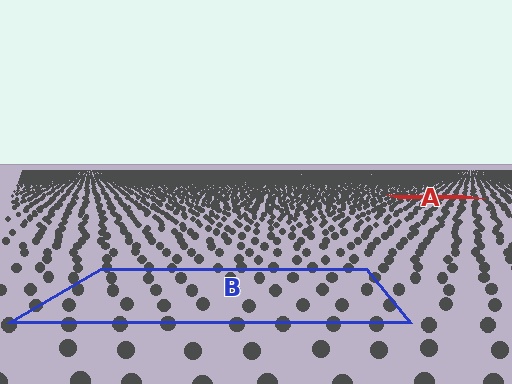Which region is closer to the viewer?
Region B is closer. The texture elements there are larger and more spread out.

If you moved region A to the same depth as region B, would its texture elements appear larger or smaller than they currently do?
They would appear larger. At a closer depth, the same texture elements are projected at a bigger on-screen size.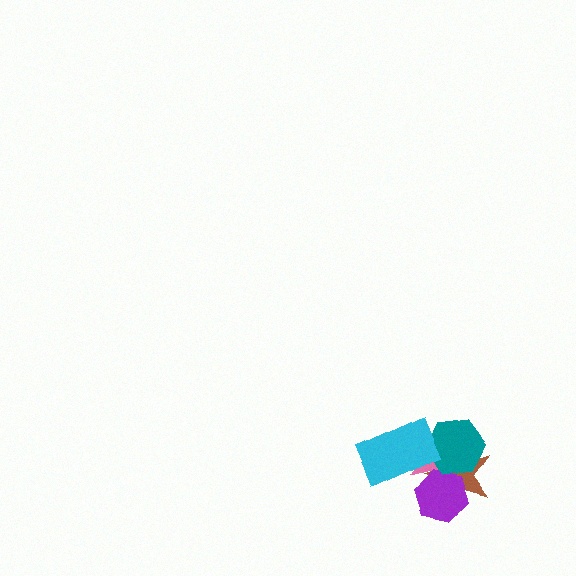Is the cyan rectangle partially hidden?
No, no other shape covers it.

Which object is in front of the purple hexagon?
The teal hexagon is in front of the purple hexagon.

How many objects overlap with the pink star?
4 objects overlap with the pink star.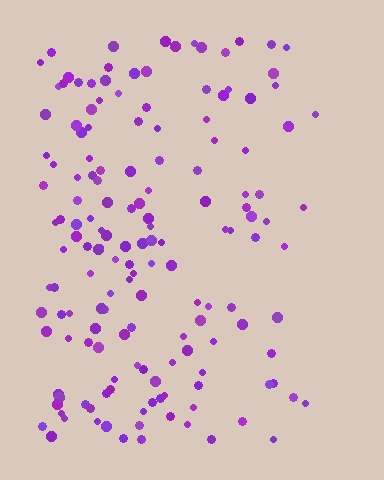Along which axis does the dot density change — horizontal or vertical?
Horizontal.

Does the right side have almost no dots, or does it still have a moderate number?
Still a moderate number, just noticeably fewer than the left.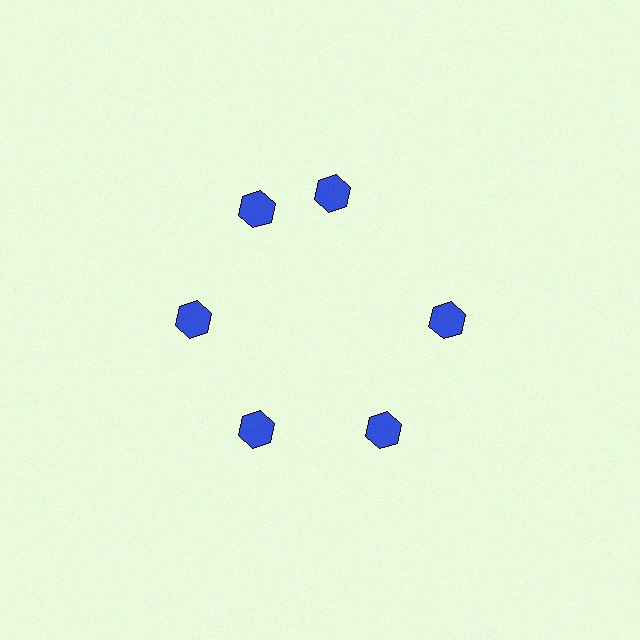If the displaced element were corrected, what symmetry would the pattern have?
It would have 6-fold rotational symmetry — the pattern would map onto itself every 60 degrees.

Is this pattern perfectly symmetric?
No. The 6 blue hexagons are arranged in a ring, but one element near the 1 o'clock position is rotated out of alignment along the ring, breaking the 6-fold rotational symmetry.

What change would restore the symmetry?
The symmetry would be restored by rotating it back into even spacing with its neighbors so that all 6 hexagons sit at equal angles and equal distance from the center.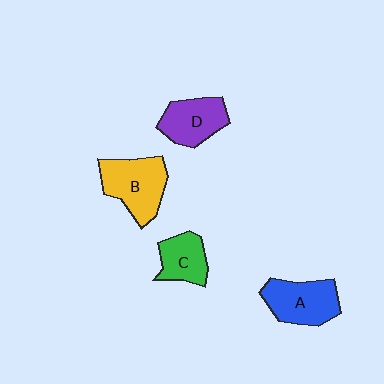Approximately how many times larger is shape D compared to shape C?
Approximately 1.2 times.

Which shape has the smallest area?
Shape C (green).